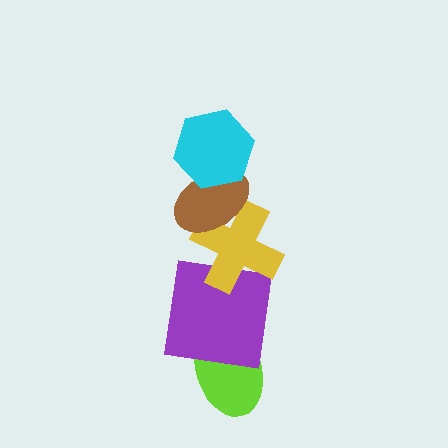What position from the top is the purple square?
The purple square is 4th from the top.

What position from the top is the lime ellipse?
The lime ellipse is 5th from the top.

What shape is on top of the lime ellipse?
The purple square is on top of the lime ellipse.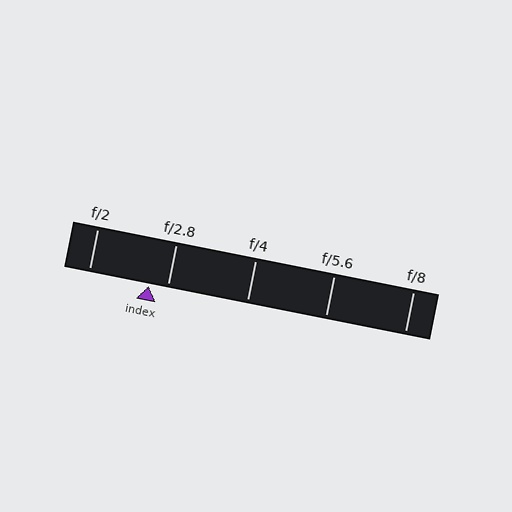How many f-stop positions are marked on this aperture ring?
There are 5 f-stop positions marked.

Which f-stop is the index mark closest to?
The index mark is closest to f/2.8.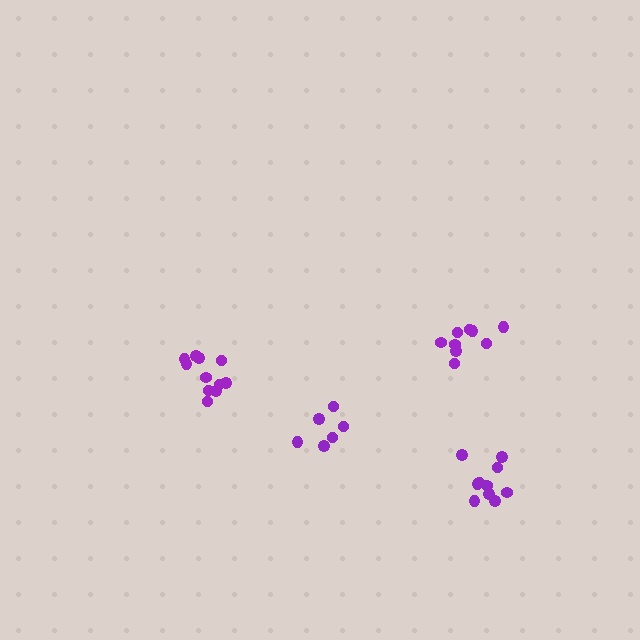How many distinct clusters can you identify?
There are 4 distinct clusters.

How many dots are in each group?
Group 1: 6 dots, Group 2: 10 dots, Group 3: 11 dots, Group 4: 9 dots (36 total).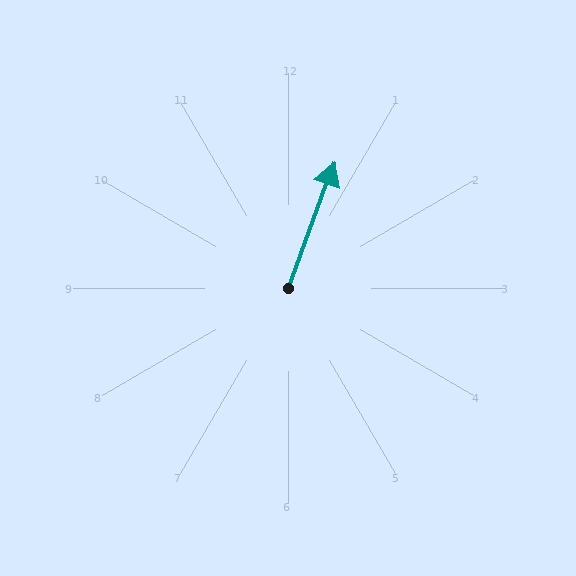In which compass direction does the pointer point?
North.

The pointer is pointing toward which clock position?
Roughly 1 o'clock.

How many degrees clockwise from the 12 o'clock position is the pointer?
Approximately 20 degrees.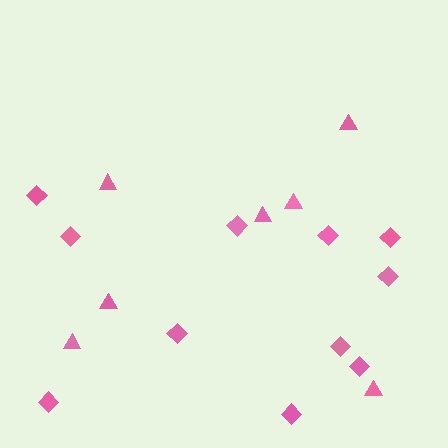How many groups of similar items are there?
There are 2 groups: one group of diamonds (11) and one group of triangles (7).